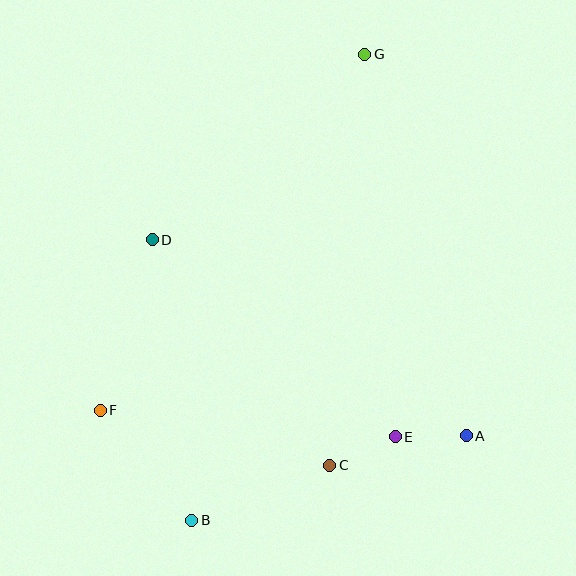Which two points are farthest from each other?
Points B and G are farthest from each other.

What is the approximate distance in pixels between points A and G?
The distance between A and G is approximately 396 pixels.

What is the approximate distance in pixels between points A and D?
The distance between A and D is approximately 370 pixels.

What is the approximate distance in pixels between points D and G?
The distance between D and G is approximately 282 pixels.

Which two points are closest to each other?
Points A and E are closest to each other.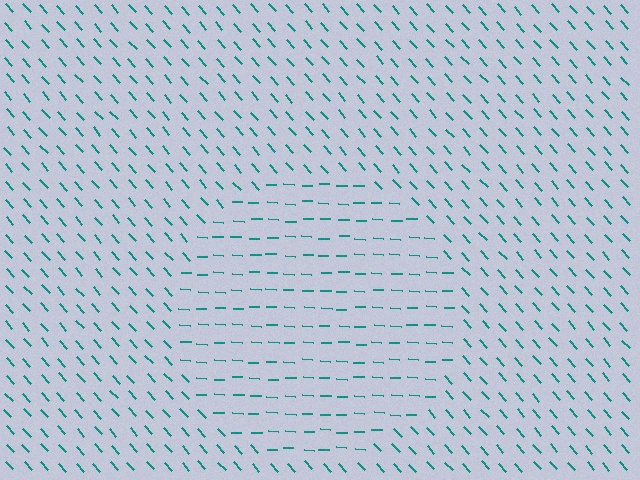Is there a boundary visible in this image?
Yes, there is a texture boundary formed by a change in line orientation.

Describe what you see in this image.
The image is filled with small teal line segments. A circle region in the image has lines oriented differently from the surrounding lines, creating a visible texture boundary.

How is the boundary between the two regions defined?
The boundary is defined purely by a change in line orientation (approximately 45 degrees difference). All lines are the same color and thickness.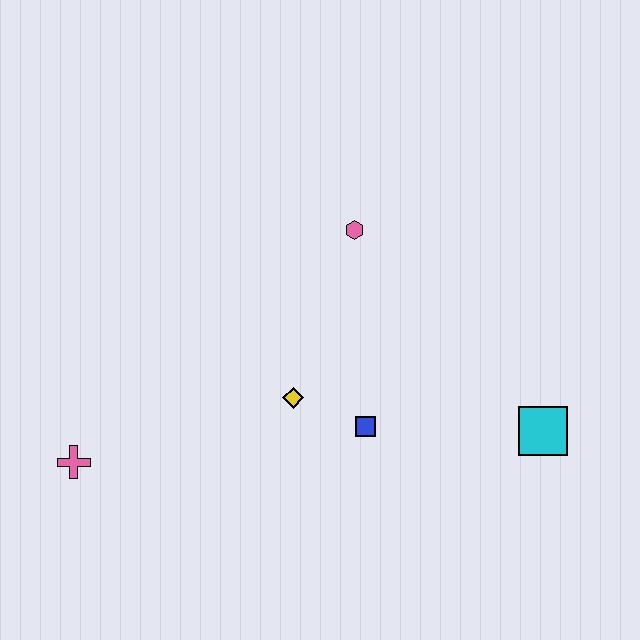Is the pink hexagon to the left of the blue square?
Yes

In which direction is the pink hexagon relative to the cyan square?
The pink hexagon is above the cyan square.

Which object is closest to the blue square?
The yellow diamond is closest to the blue square.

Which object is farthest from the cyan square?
The pink cross is farthest from the cyan square.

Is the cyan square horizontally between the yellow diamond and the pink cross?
No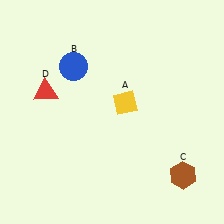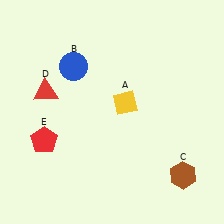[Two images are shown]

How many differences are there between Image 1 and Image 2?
There is 1 difference between the two images.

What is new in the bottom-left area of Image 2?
A red pentagon (E) was added in the bottom-left area of Image 2.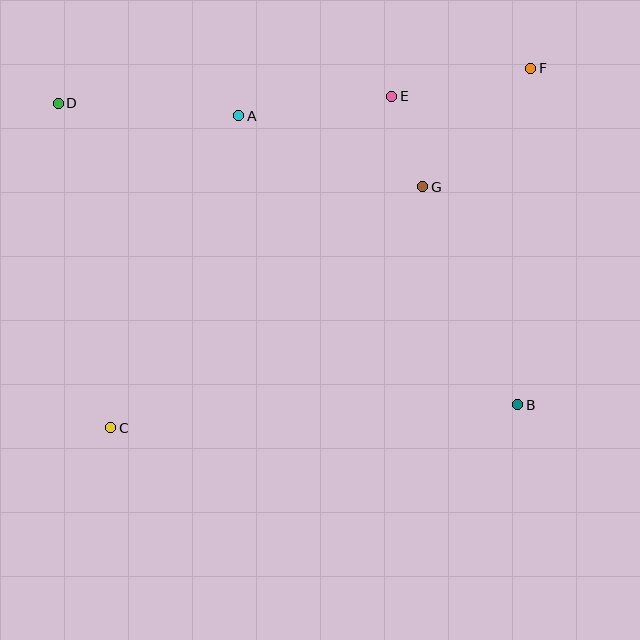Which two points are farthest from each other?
Points C and F are farthest from each other.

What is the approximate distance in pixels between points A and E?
The distance between A and E is approximately 154 pixels.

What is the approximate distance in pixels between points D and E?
The distance between D and E is approximately 334 pixels.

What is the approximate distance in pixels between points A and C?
The distance between A and C is approximately 337 pixels.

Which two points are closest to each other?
Points E and G are closest to each other.